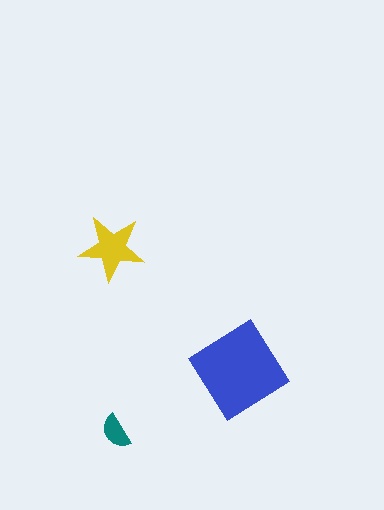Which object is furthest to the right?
The blue diamond is rightmost.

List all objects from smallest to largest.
The teal semicircle, the yellow star, the blue diamond.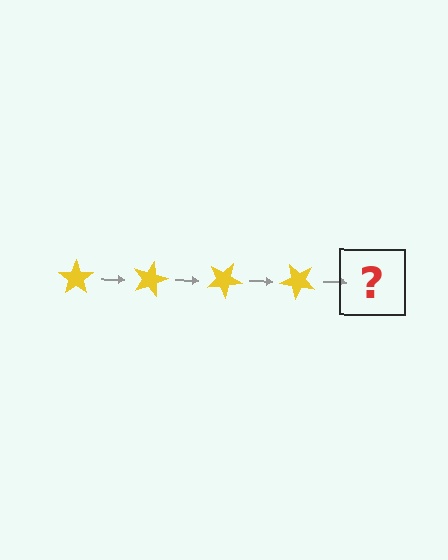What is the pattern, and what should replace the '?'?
The pattern is that the star rotates 15 degrees each step. The '?' should be a yellow star rotated 60 degrees.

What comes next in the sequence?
The next element should be a yellow star rotated 60 degrees.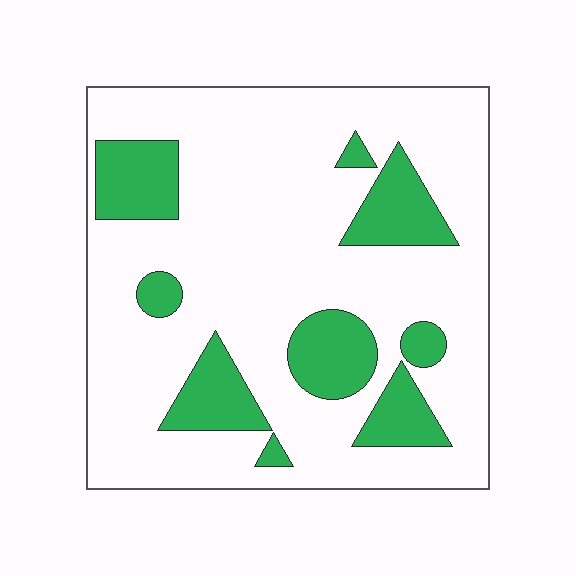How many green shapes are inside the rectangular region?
9.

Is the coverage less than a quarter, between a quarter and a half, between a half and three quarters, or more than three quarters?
Less than a quarter.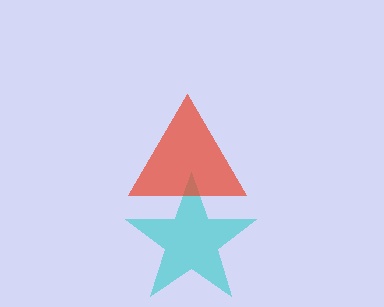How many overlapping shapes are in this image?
There are 2 overlapping shapes in the image.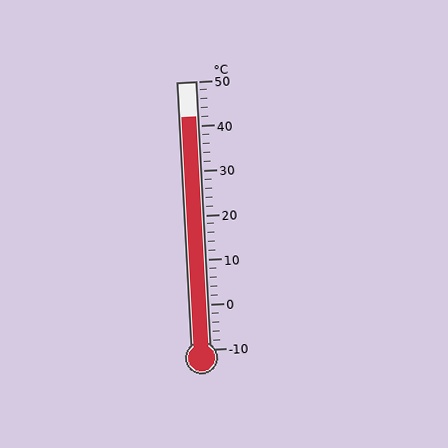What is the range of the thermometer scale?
The thermometer scale ranges from -10°C to 50°C.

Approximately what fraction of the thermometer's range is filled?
The thermometer is filled to approximately 85% of its range.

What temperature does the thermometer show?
The thermometer shows approximately 42°C.